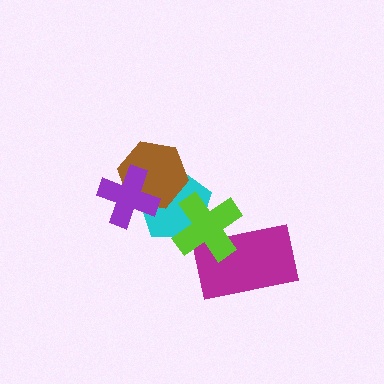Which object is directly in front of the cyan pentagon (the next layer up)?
The brown hexagon is directly in front of the cyan pentagon.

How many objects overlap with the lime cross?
2 objects overlap with the lime cross.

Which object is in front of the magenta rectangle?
The lime cross is in front of the magenta rectangle.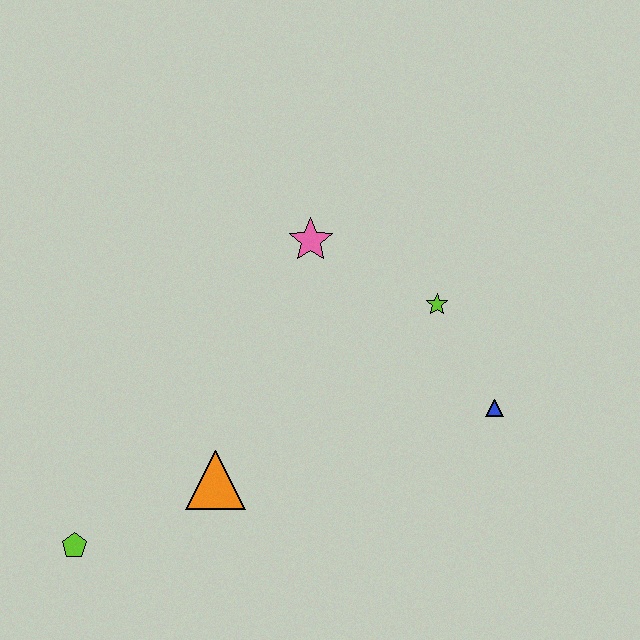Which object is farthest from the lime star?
The lime pentagon is farthest from the lime star.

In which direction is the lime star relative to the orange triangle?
The lime star is to the right of the orange triangle.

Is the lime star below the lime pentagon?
No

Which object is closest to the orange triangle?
The lime pentagon is closest to the orange triangle.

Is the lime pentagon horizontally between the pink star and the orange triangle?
No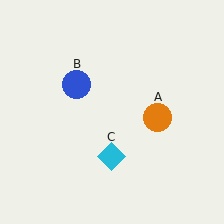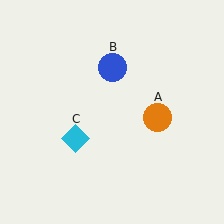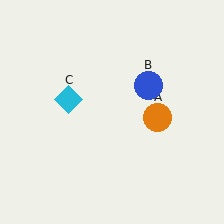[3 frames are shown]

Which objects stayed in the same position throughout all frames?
Orange circle (object A) remained stationary.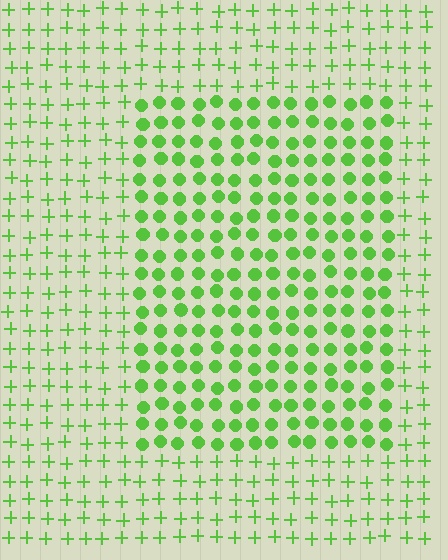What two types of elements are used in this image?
The image uses circles inside the rectangle region and plus signs outside it.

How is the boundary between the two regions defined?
The boundary is defined by a change in element shape: circles inside vs. plus signs outside. All elements share the same color and spacing.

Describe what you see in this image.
The image is filled with small lime elements arranged in a uniform grid. A rectangle-shaped region contains circles, while the surrounding area contains plus signs. The boundary is defined purely by the change in element shape.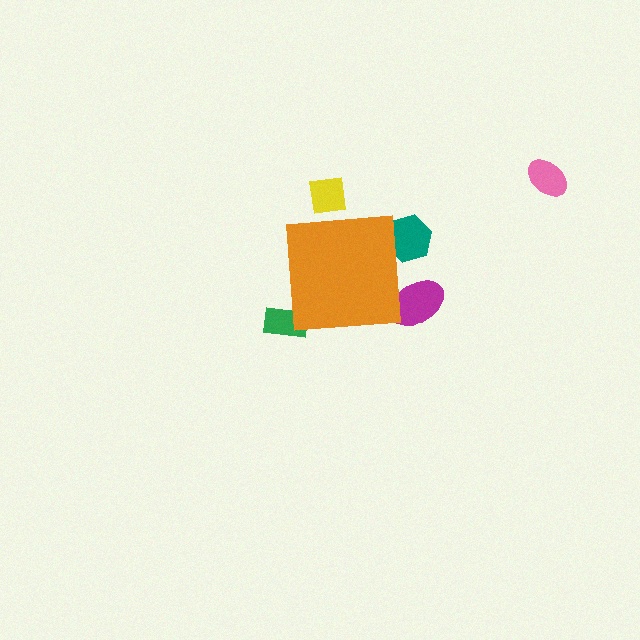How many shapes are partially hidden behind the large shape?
4 shapes are partially hidden.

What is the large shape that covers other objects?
An orange square.